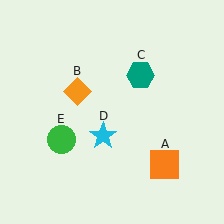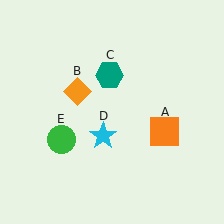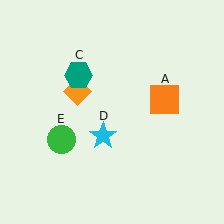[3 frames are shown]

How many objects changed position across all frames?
2 objects changed position: orange square (object A), teal hexagon (object C).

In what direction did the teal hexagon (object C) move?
The teal hexagon (object C) moved left.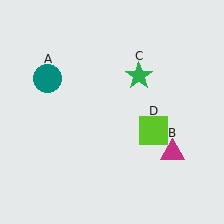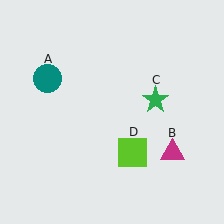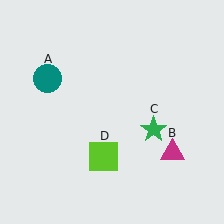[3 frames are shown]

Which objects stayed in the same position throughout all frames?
Teal circle (object A) and magenta triangle (object B) remained stationary.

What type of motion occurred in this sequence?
The green star (object C), lime square (object D) rotated clockwise around the center of the scene.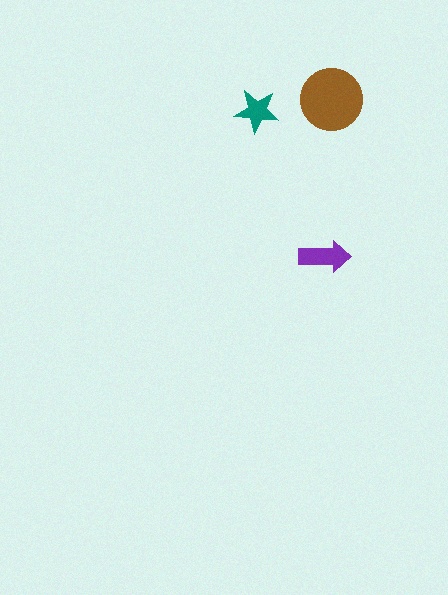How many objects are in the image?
There are 3 objects in the image.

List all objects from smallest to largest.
The teal star, the purple arrow, the brown circle.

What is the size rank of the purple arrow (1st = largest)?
2nd.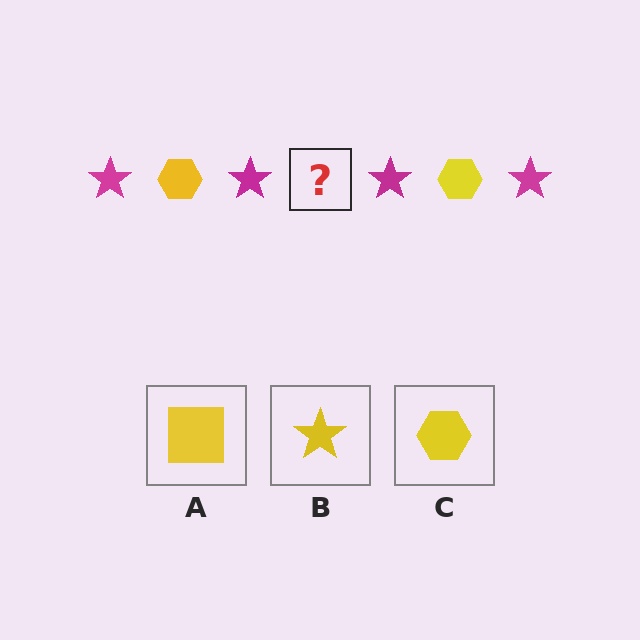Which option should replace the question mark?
Option C.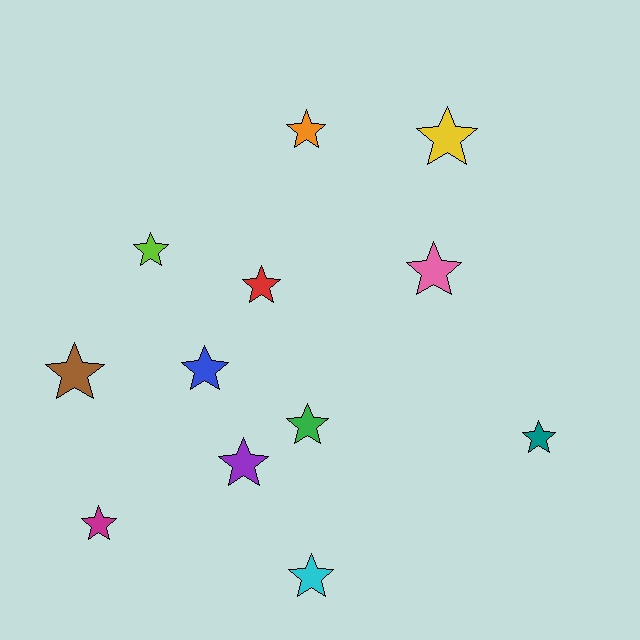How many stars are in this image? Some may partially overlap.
There are 12 stars.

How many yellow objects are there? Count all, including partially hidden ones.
There is 1 yellow object.